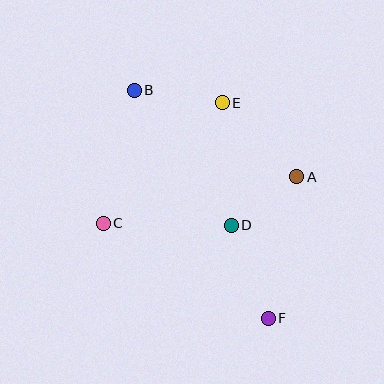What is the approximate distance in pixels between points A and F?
The distance between A and F is approximately 144 pixels.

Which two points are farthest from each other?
Points B and F are farthest from each other.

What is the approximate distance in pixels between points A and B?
The distance between A and B is approximately 184 pixels.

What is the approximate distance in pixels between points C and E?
The distance between C and E is approximately 169 pixels.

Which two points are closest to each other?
Points A and D are closest to each other.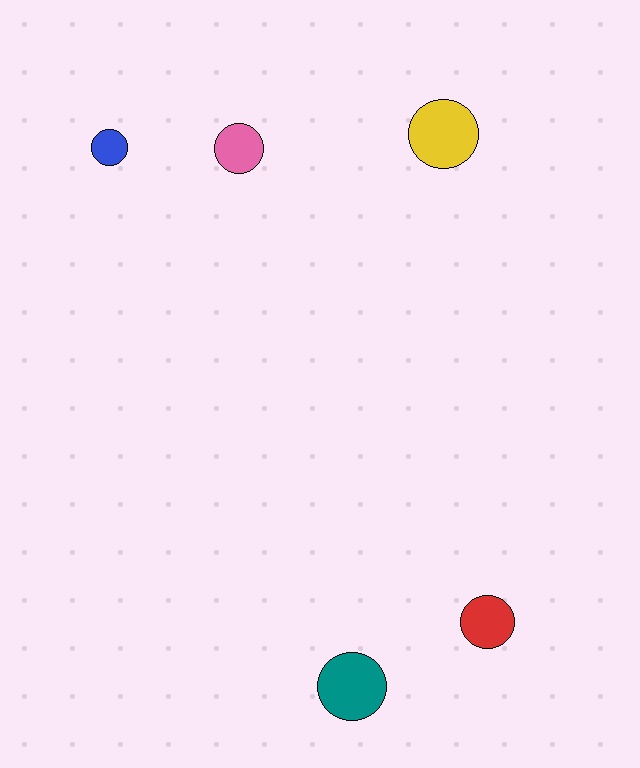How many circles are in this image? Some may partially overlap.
There are 5 circles.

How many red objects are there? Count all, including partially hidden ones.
There is 1 red object.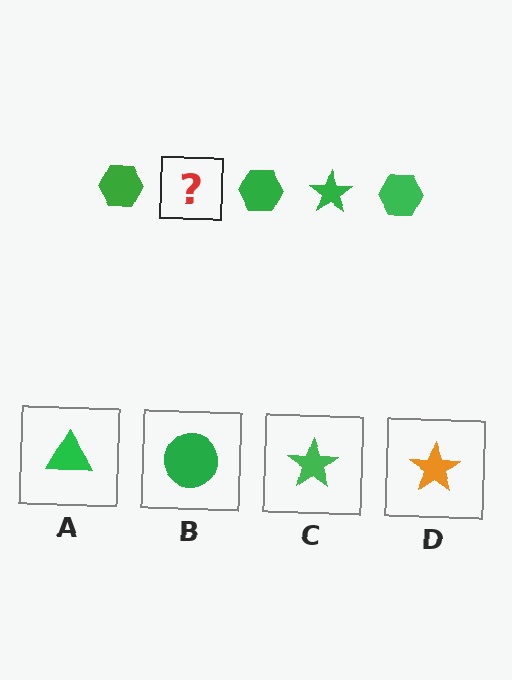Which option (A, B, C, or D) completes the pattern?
C.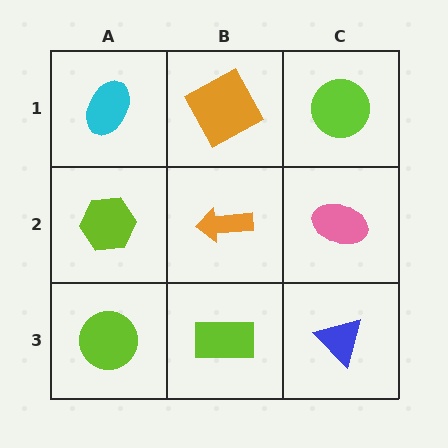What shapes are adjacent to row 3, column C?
A pink ellipse (row 2, column C), a lime rectangle (row 3, column B).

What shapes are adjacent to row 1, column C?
A pink ellipse (row 2, column C), an orange square (row 1, column B).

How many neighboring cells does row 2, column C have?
3.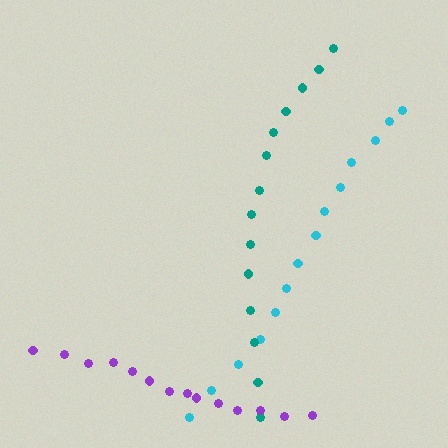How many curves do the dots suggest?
There are 3 distinct paths.